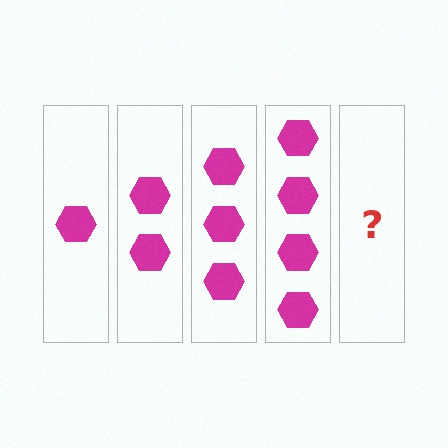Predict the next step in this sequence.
The next step is 5 hexagons.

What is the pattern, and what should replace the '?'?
The pattern is that each step adds one more hexagon. The '?' should be 5 hexagons.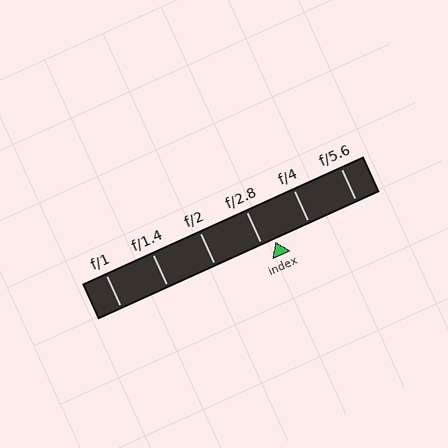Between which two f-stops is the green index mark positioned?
The index mark is between f/2.8 and f/4.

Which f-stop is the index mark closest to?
The index mark is closest to f/2.8.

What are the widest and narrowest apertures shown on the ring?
The widest aperture shown is f/1 and the narrowest is f/5.6.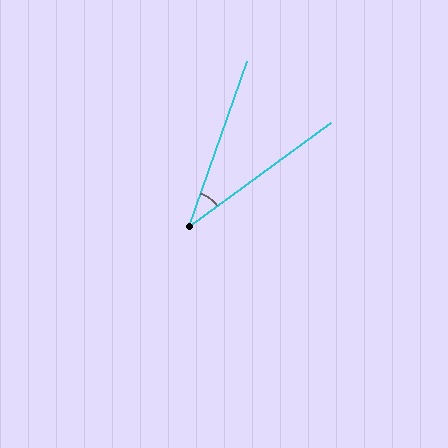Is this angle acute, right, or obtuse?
It is acute.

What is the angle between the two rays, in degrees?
Approximately 35 degrees.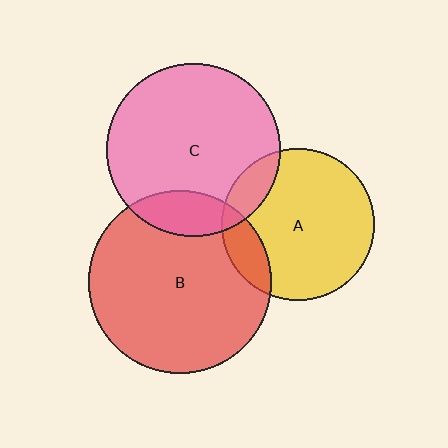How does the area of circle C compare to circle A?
Approximately 1.3 times.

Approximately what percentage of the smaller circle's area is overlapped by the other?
Approximately 15%.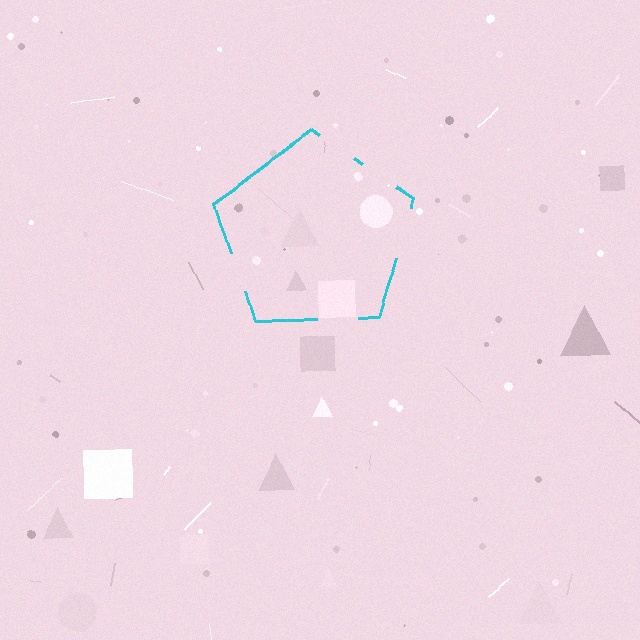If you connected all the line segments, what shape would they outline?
They would outline a pentagon.